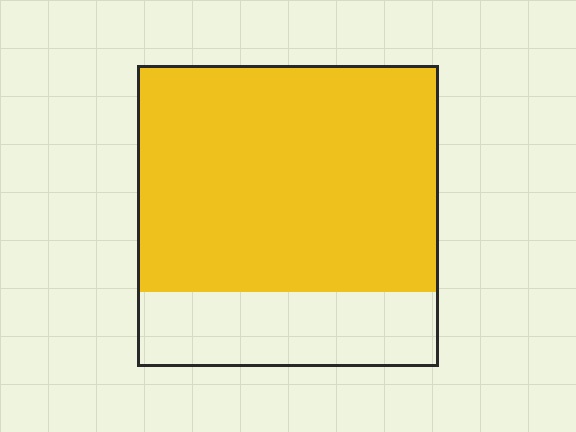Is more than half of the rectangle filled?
Yes.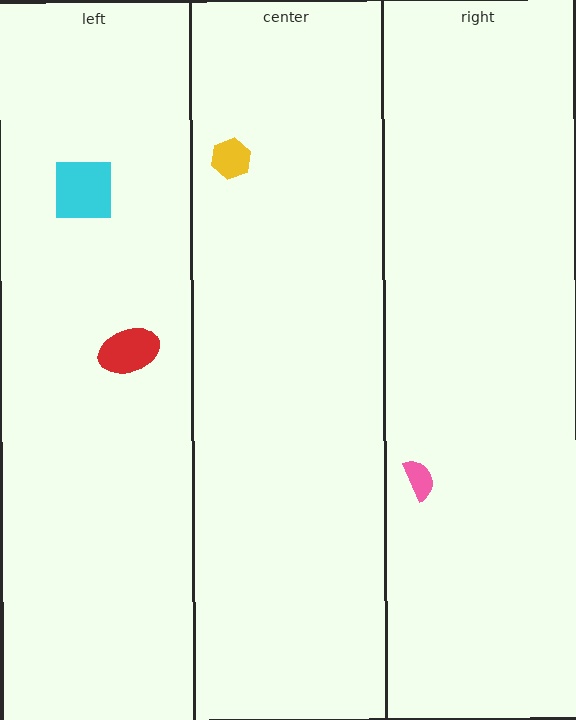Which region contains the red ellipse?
The left region.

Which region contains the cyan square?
The left region.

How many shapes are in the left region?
2.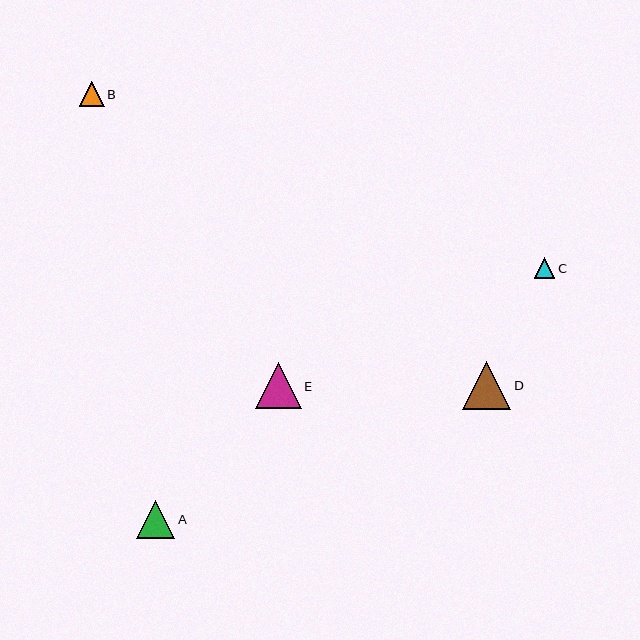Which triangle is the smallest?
Triangle C is the smallest with a size of approximately 20 pixels.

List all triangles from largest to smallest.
From largest to smallest: D, E, A, B, C.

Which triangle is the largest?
Triangle D is the largest with a size of approximately 48 pixels.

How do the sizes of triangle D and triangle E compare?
Triangle D and triangle E are approximately the same size.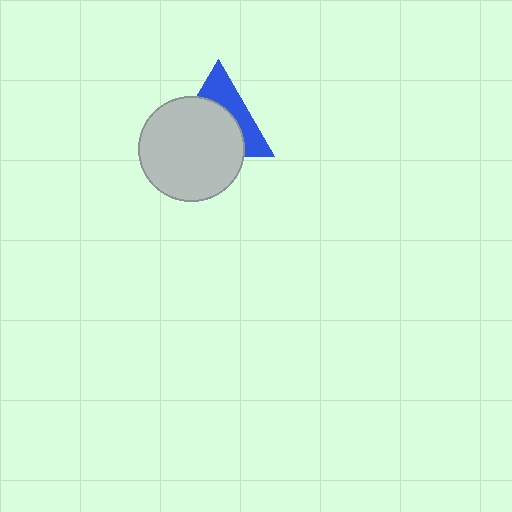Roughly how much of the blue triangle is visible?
A small part of it is visible (roughly 39%).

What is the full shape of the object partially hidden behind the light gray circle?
The partially hidden object is a blue triangle.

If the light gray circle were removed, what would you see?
You would see the complete blue triangle.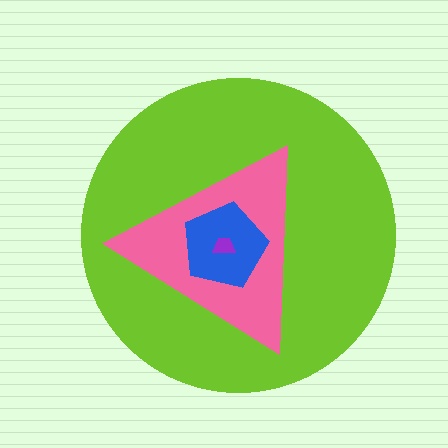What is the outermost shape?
The lime circle.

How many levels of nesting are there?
4.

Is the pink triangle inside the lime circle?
Yes.